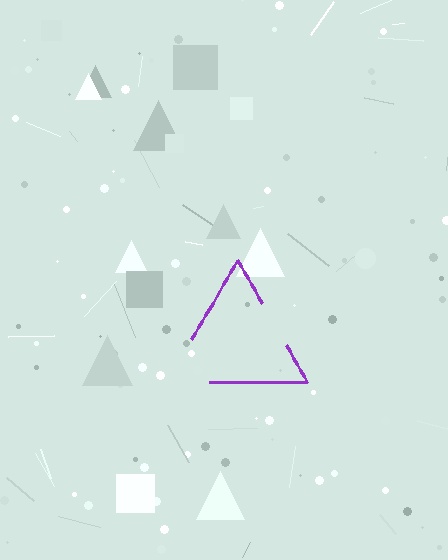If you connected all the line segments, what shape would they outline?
They would outline a triangle.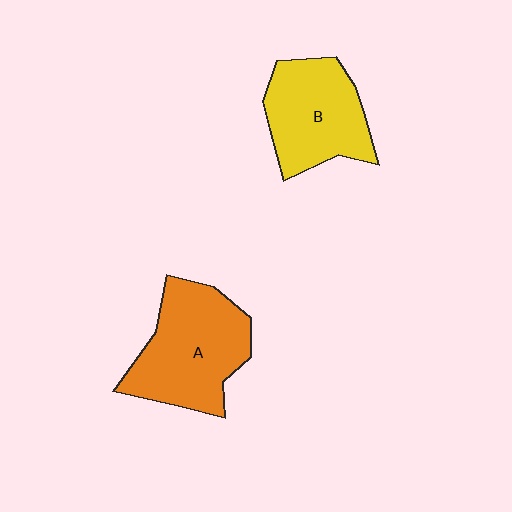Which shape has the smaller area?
Shape B (yellow).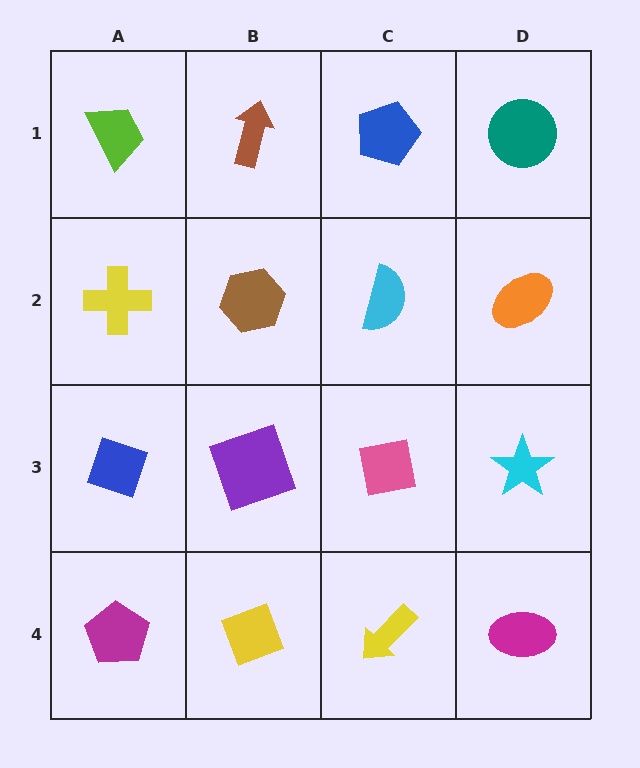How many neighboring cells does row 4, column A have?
2.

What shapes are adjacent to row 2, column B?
A brown arrow (row 1, column B), a purple square (row 3, column B), a yellow cross (row 2, column A), a cyan semicircle (row 2, column C).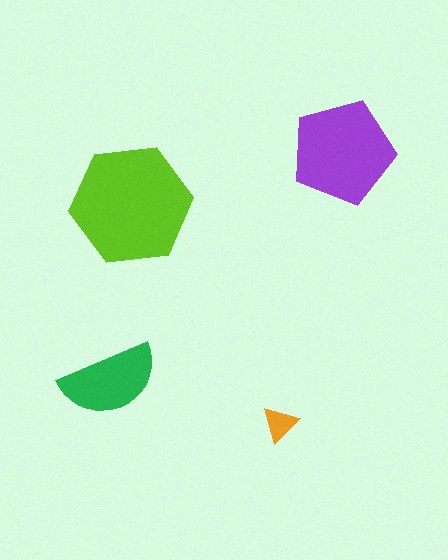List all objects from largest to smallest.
The lime hexagon, the purple pentagon, the green semicircle, the orange triangle.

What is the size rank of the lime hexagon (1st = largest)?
1st.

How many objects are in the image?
There are 4 objects in the image.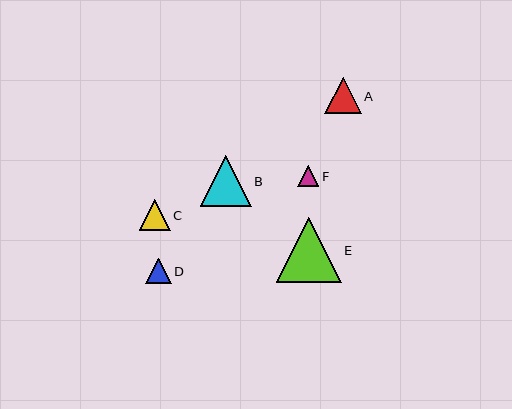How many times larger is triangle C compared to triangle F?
Triangle C is approximately 1.5 times the size of triangle F.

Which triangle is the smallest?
Triangle F is the smallest with a size of approximately 21 pixels.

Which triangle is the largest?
Triangle E is the largest with a size of approximately 65 pixels.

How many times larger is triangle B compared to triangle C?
Triangle B is approximately 1.6 times the size of triangle C.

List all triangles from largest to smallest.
From largest to smallest: E, B, A, C, D, F.